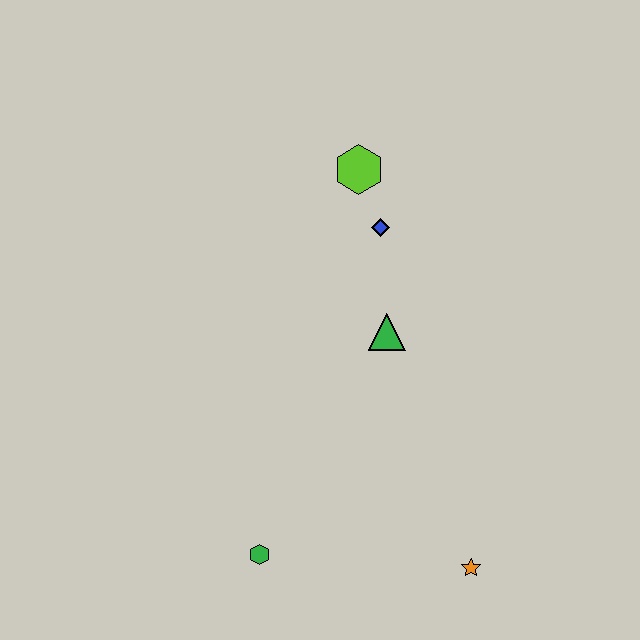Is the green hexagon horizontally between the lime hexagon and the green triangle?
No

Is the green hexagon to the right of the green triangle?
No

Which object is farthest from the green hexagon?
The lime hexagon is farthest from the green hexagon.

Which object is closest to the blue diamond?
The lime hexagon is closest to the blue diamond.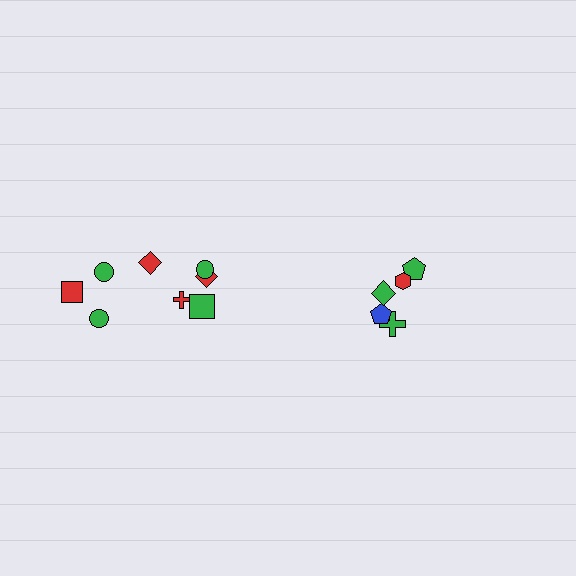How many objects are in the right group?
There are 5 objects.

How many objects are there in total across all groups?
There are 13 objects.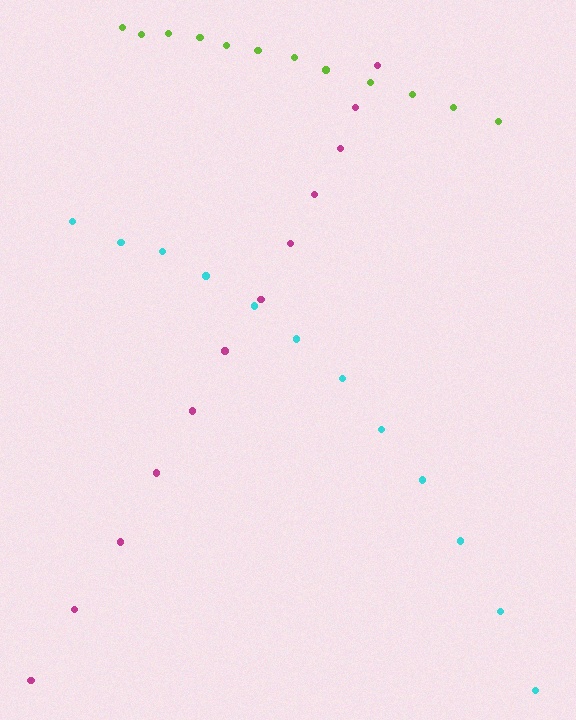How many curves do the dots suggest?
There are 3 distinct paths.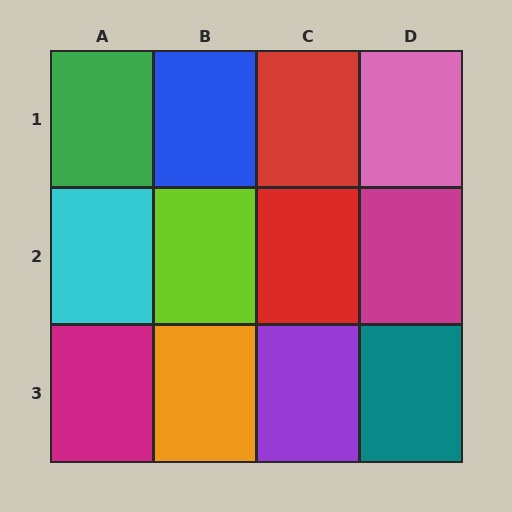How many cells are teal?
1 cell is teal.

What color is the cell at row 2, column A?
Cyan.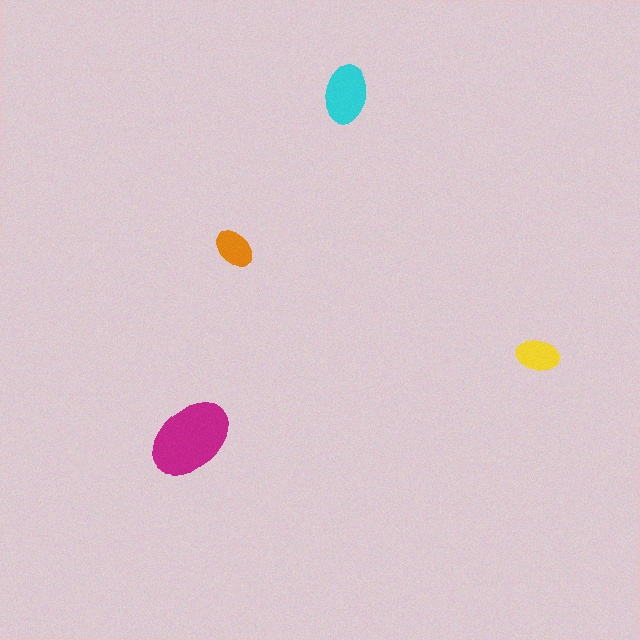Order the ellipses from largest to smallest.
the magenta one, the cyan one, the yellow one, the orange one.